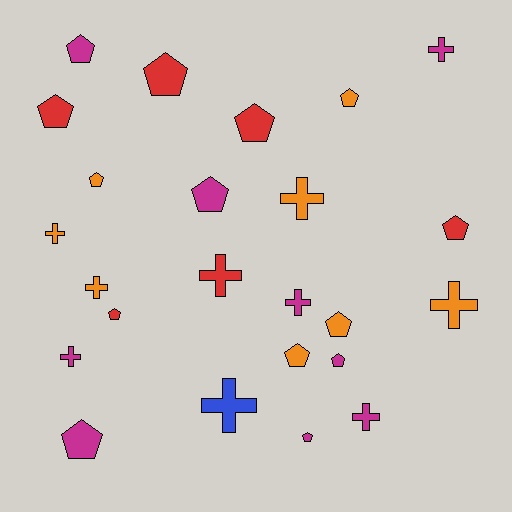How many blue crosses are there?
There is 1 blue cross.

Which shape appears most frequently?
Pentagon, with 14 objects.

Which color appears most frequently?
Magenta, with 9 objects.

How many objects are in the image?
There are 24 objects.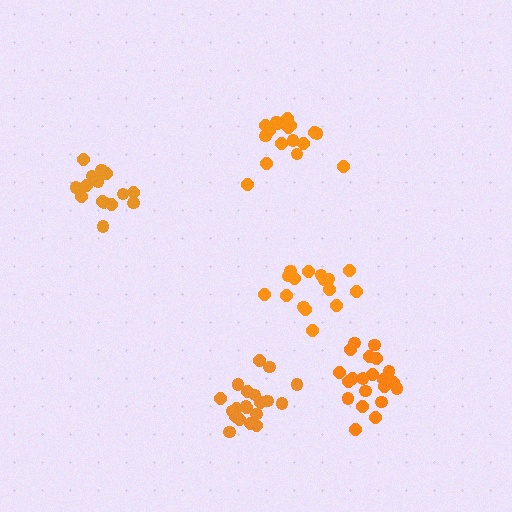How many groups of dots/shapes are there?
There are 5 groups.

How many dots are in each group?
Group 1: 17 dots, Group 2: 20 dots, Group 3: 15 dots, Group 4: 21 dots, Group 5: 17 dots (90 total).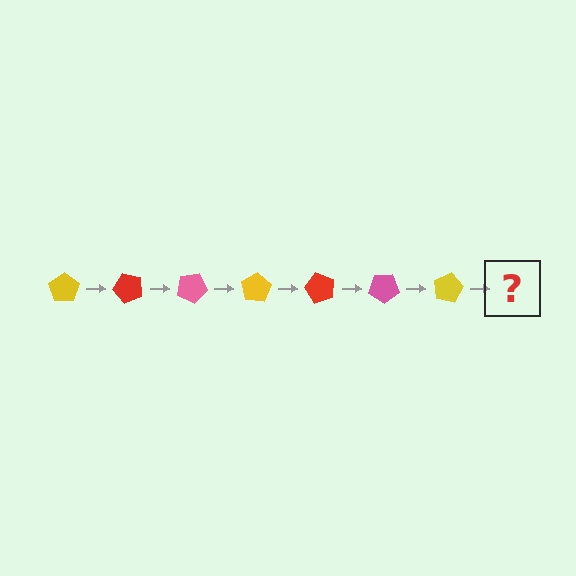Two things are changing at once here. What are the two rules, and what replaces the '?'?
The two rules are that it rotates 50 degrees each step and the color cycles through yellow, red, and pink. The '?' should be a red pentagon, rotated 350 degrees from the start.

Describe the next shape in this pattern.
It should be a red pentagon, rotated 350 degrees from the start.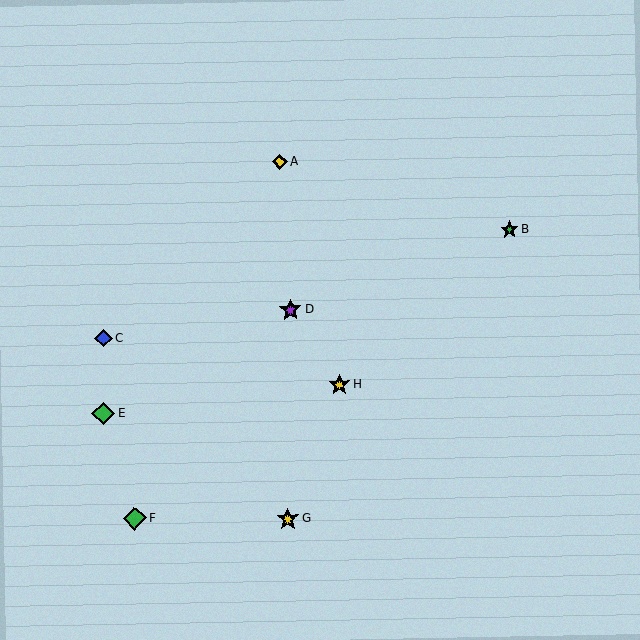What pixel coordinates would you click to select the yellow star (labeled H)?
Click at (339, 385) to select the yellow star H.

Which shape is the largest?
The green diamond (labeled E) is the largest.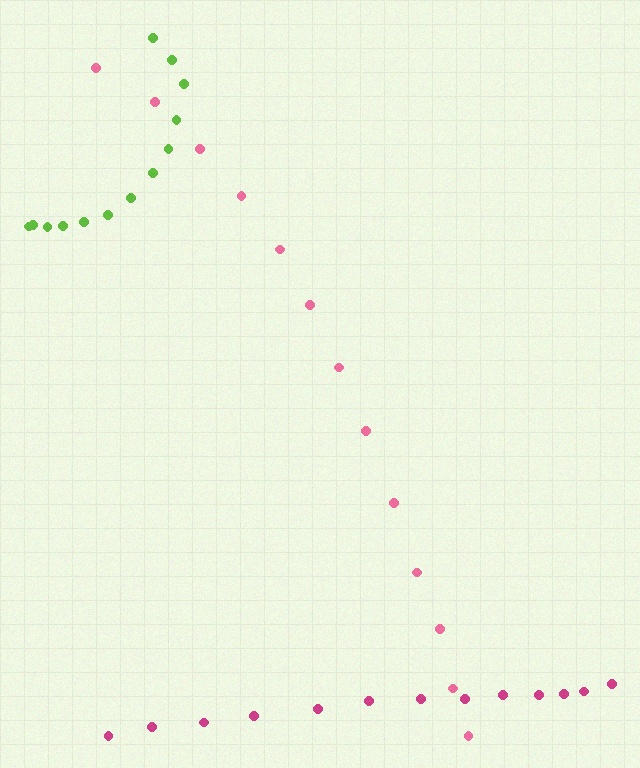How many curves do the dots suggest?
There are 3 distinct paths.